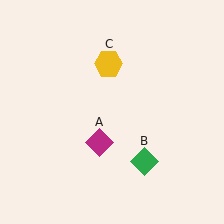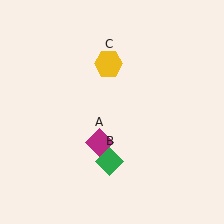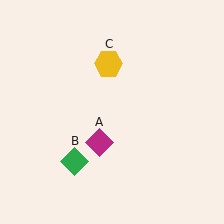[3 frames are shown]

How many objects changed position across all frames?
1 object changed position: green diamond (object B).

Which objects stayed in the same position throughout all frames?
Magenta diamond (object A) and yellow hexagon (object C) remained stationary.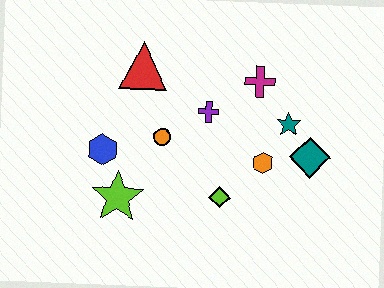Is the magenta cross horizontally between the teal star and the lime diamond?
Yes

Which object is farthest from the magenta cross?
The lime star is farthest from the magenta cross.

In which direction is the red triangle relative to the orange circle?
The red triangle is above the orange circle.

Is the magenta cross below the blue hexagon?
No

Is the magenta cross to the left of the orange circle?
No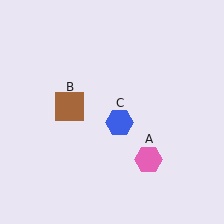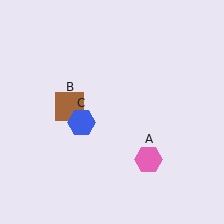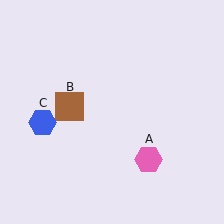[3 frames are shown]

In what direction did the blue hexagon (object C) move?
The blue hexagon (object C) moved left.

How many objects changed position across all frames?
1 object changed position: blue hexagon (object C).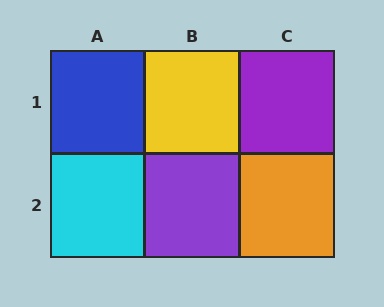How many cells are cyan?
1 cell is cyan.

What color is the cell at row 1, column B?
Yellow.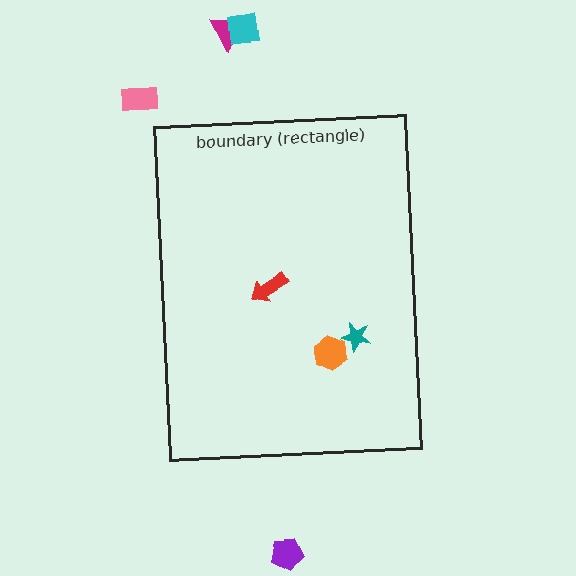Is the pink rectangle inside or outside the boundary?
Outside.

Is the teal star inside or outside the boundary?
Inside.